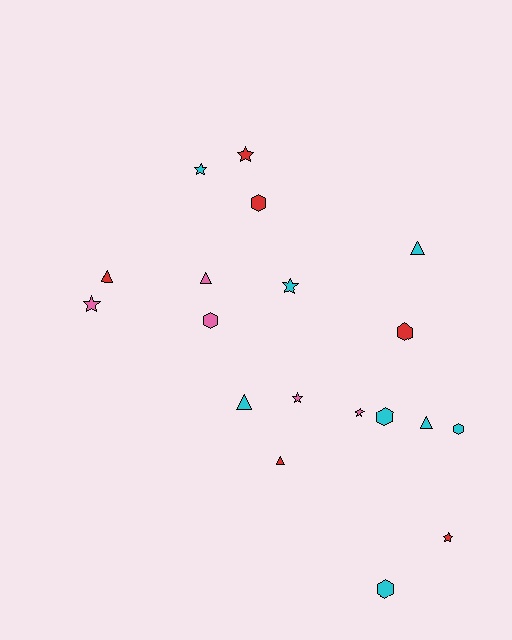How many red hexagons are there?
There are 2 red hexagons.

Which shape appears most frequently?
Star, with 7 objects.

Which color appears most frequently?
Cyan, with 8 objects.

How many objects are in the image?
There are 19 objects.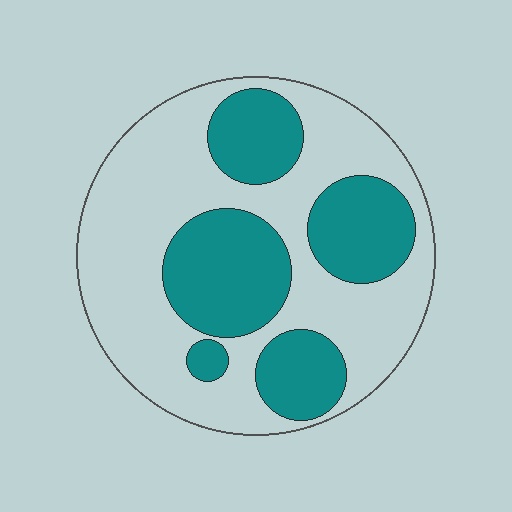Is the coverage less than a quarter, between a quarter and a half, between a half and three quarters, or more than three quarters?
Between a quarter and a half.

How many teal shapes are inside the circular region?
5.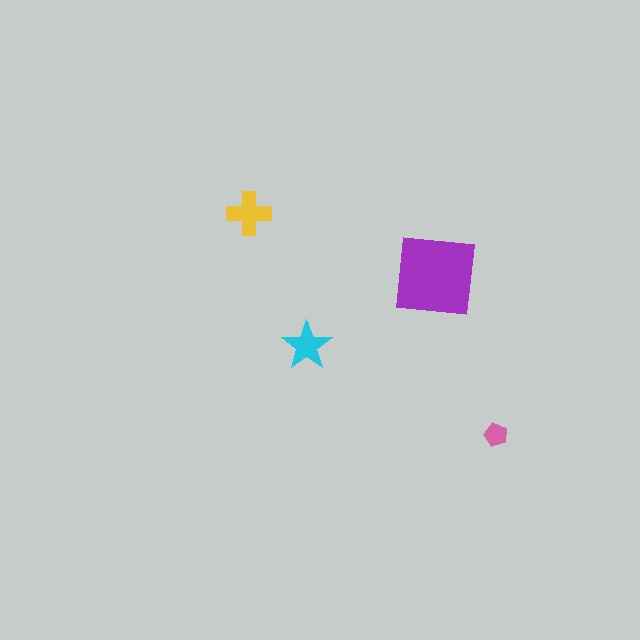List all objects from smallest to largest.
The pink pentagon, the cyan star, the yellow cross, the purple square.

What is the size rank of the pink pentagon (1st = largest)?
4th.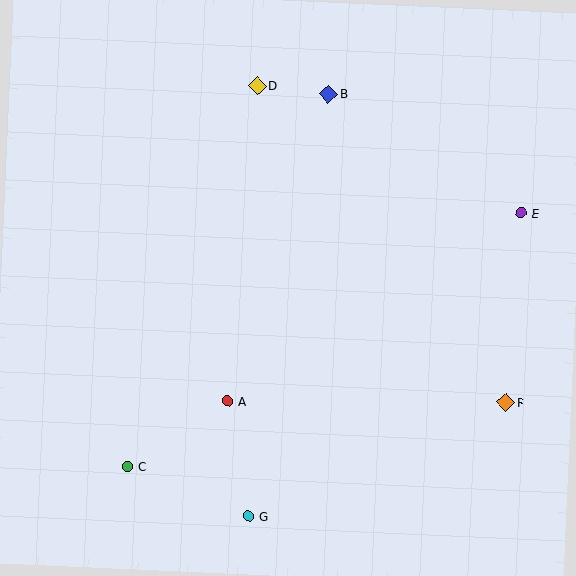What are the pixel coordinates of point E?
Point E is at (521, 213).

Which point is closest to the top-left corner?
Point D is closest to the top-left corner.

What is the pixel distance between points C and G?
The distance between C and G is 131 pixels.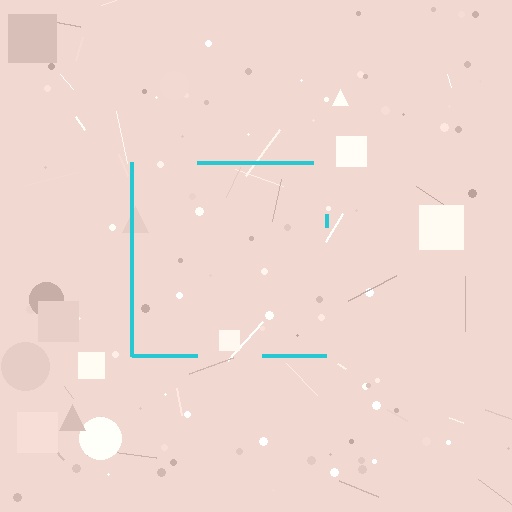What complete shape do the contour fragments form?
The contour fragments form a square.